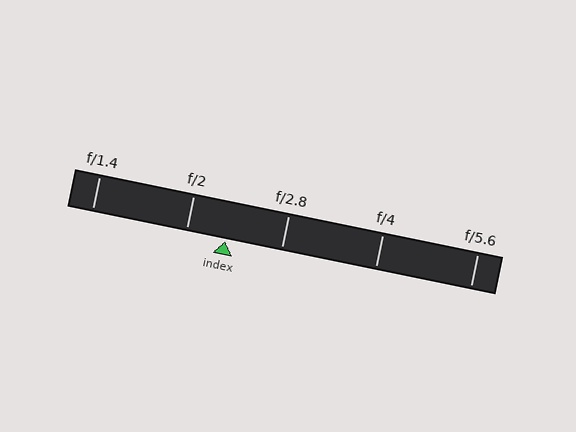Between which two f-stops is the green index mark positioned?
The index mark is between f/2 and f/2.8.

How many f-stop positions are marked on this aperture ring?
There are 5 f-stop positions marked.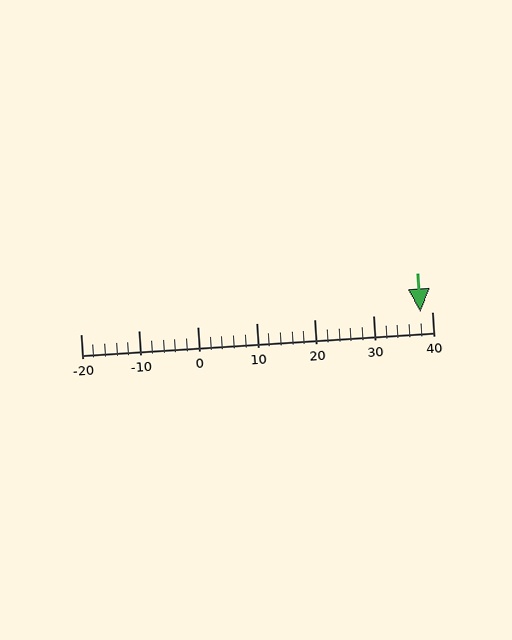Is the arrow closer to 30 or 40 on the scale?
The arrow is closer to 40.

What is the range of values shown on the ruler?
The ruler shows values from -20 to 40.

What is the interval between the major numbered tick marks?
The major tick marks are spaced 10 units apart.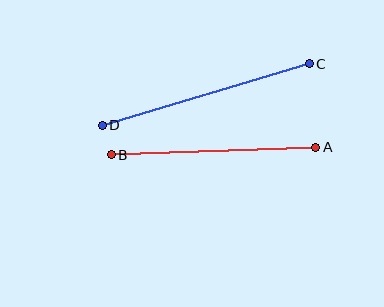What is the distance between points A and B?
The distance is approximately 205 pixels.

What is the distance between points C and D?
The distance is approximately 216 pixels.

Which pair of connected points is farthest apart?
Points C and D are farthest apart.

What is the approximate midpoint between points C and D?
The midpoint is at approximately (206, 94) pixels.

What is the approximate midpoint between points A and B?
The midpoint is at approximately (213, 151) pixels.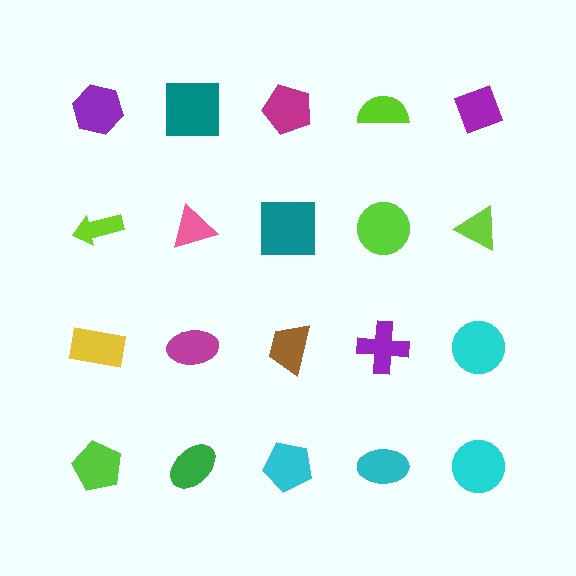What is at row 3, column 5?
A cyan circle.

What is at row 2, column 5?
A lime triangle.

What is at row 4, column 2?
A green ellipse.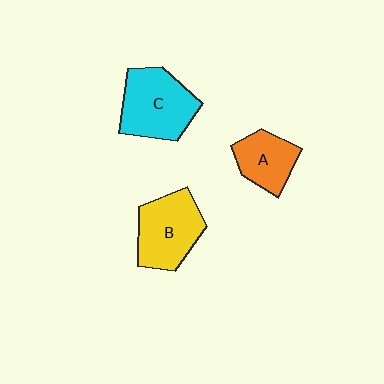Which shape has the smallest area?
Shape A (orange).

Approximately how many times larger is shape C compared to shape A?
Approximately 1.6 times.